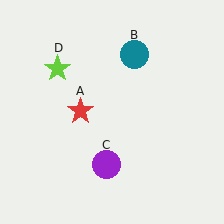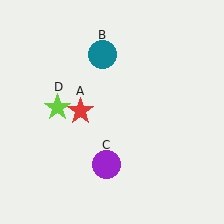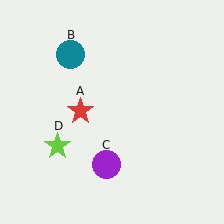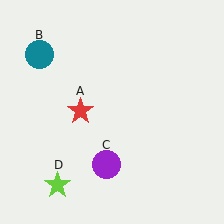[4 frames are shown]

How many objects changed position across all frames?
2 objects changed position: teal circle (object B), lime star (object D).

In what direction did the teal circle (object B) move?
The teal circle (object B) moved left.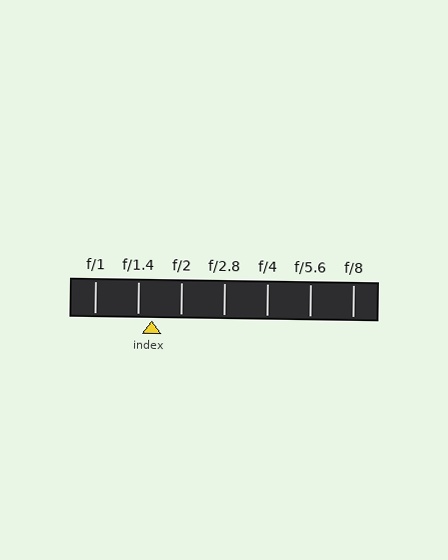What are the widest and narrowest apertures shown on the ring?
The widest aperture shown is f/1 and the narrowest is f/8.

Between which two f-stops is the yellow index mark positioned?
The index mark is between f/1.4 and f/2.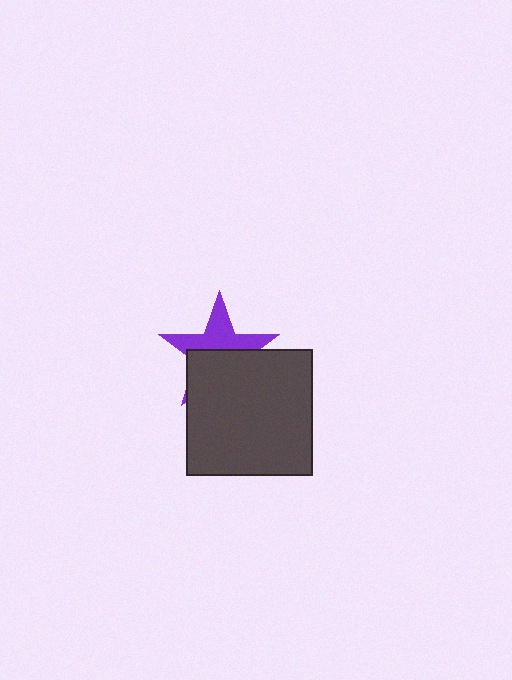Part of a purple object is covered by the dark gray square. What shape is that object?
It is a star.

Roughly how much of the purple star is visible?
About half of it is visible (roughly 48%).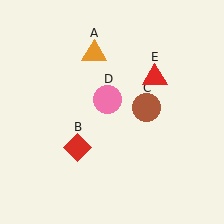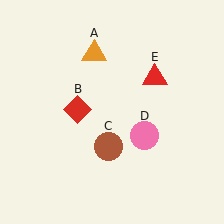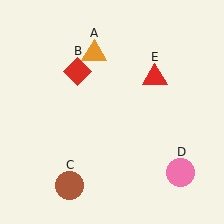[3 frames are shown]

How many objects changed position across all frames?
3 objects changed position: red diamond (object B), brown circle (object C), pink circle (object D).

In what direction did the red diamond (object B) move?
The red diamond (object B) moved up.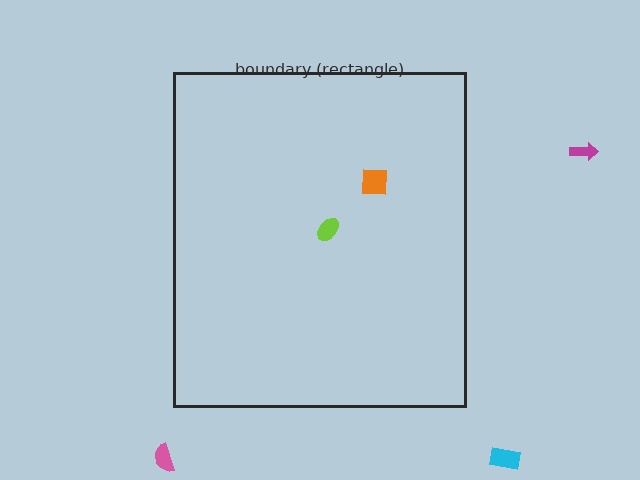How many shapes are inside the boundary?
2 inside, 3 outside.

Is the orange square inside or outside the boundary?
Inside.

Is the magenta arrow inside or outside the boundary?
Outside.